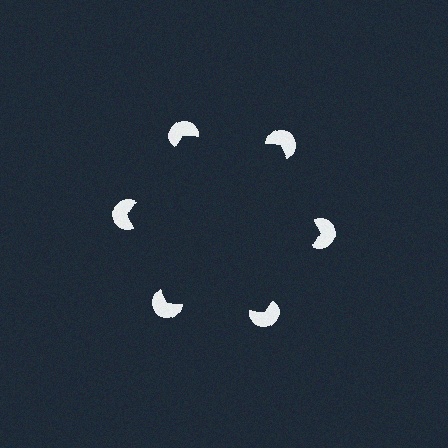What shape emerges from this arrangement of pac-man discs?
An illusory hexagon — its edges are inferred from the aligned wedge cuts in the pac-man discs, not physically drawn.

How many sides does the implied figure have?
6 sides.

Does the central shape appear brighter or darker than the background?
It typically appears slightly darker than the background, even though no actual brightness change is drawn.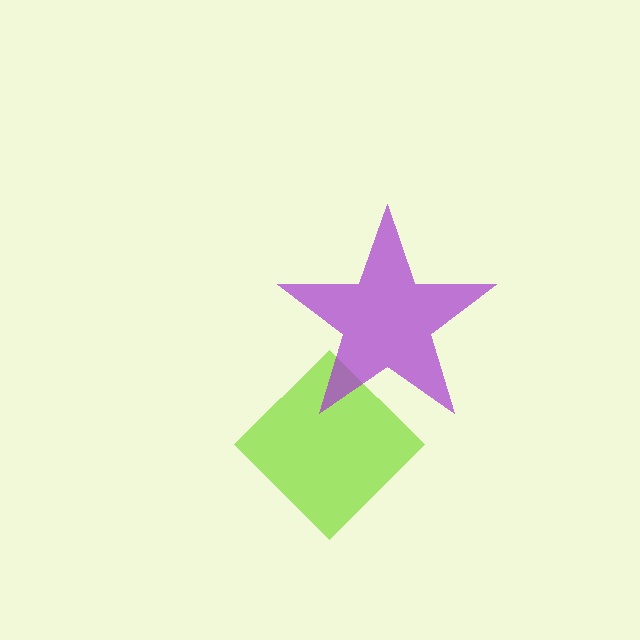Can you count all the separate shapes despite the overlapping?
Yes, there are 2 separate shapes.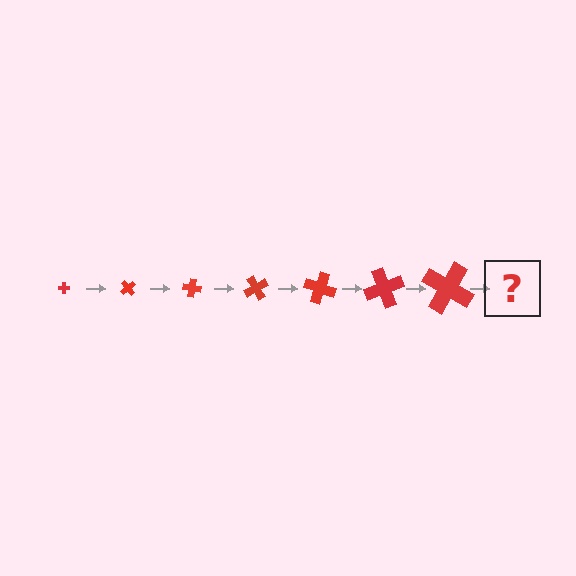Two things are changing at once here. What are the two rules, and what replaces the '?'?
The two rules are that the cross grows larger each step and it rotates 50 degrees each step. The '?' should be a cross, larger than the previous one and rotated 350 degrees from the start.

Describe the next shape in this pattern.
It should be a cross, larger than the previous one and rotated 350 degrees from the start.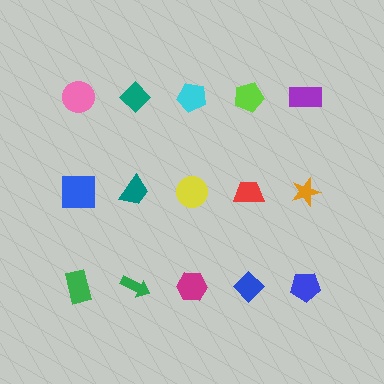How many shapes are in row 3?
5 shapes.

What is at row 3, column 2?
A green arrow.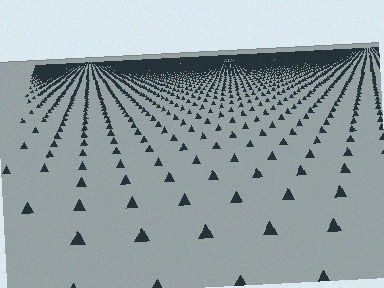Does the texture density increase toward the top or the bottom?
Density increases toward the top.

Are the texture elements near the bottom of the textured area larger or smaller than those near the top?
Larger. Near the bottom, elements are closer to the viewer and appear at a bigger on-screen size.